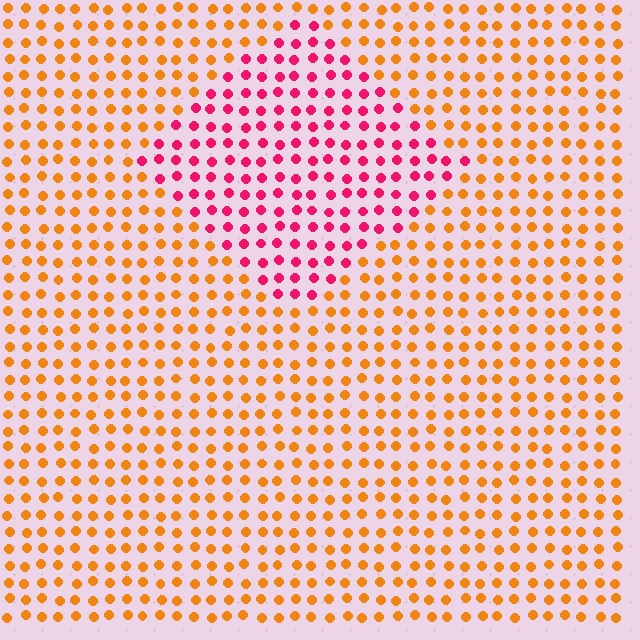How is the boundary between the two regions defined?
The boundary is defined purely by a slight shift in hue (about 55 degrees). Spacing, size, and orientation are identical on both sides.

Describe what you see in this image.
The image is filled with small orange elements in a uniform arrangement. A diamond-shaped region is visible where the elements are tinted to a slightly different hue, forming a subtle color boundary.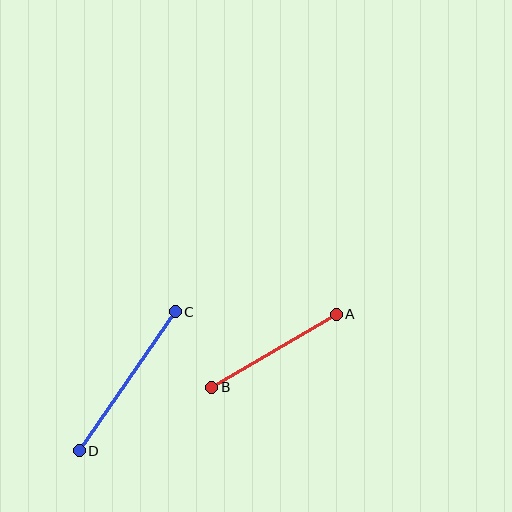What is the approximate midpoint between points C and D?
The midpoint is at approximately (127, 381) pixels.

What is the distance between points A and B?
The distance is approximately 144 pixels.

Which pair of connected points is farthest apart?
Points C and D are farthest apart.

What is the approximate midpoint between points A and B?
The midpoint is at approximately (274, 351) pixels.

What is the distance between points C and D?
The distance is approximately 169 pixels.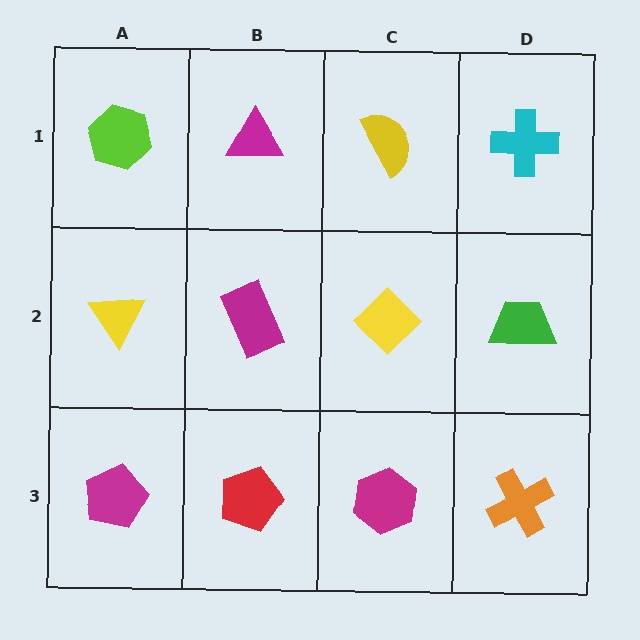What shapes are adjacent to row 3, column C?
A yellow diamond (row 2, column C), a red pentagon (row 3, column B), an orange cross (row 3, column D).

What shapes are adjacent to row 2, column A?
A lime hexagon (row 1, column A), a magenta pentagon (row 3, column A), a magenta rectangle (row 2, column B).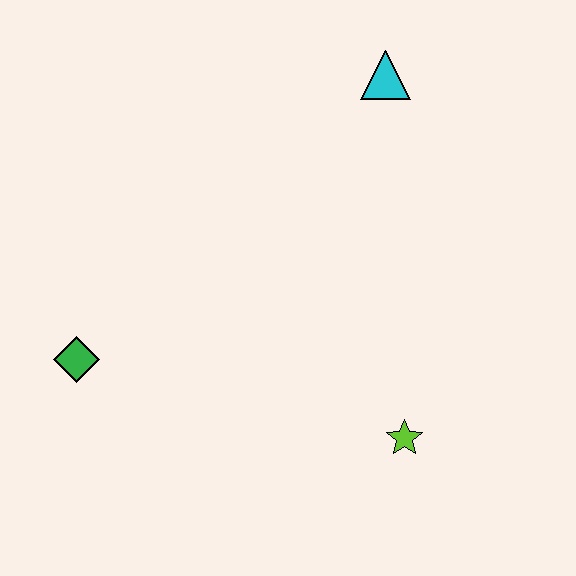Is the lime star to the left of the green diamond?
No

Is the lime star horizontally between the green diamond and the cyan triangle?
No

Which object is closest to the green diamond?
The lime star is closest to the green diamond.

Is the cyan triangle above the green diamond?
Yes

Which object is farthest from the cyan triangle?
The green diamond is farthest from the cyan triangle.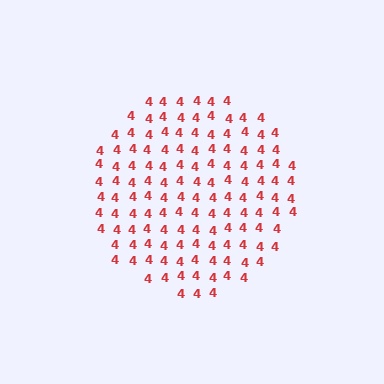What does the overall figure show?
The overall figure shows a circle.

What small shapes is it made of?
It is made of small digit 4's.